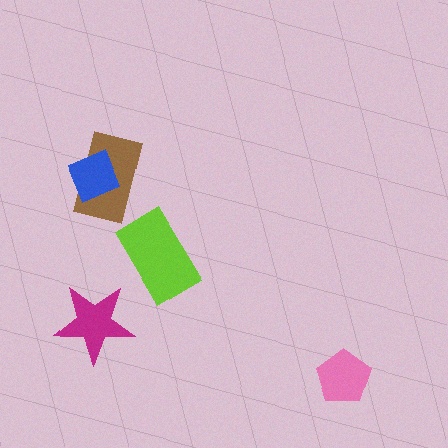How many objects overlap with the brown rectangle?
1 object overlaps with the brown rectangle.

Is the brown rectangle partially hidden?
Yes, it is partially covered by another shape.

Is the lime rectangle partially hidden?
No, no other shape covers it.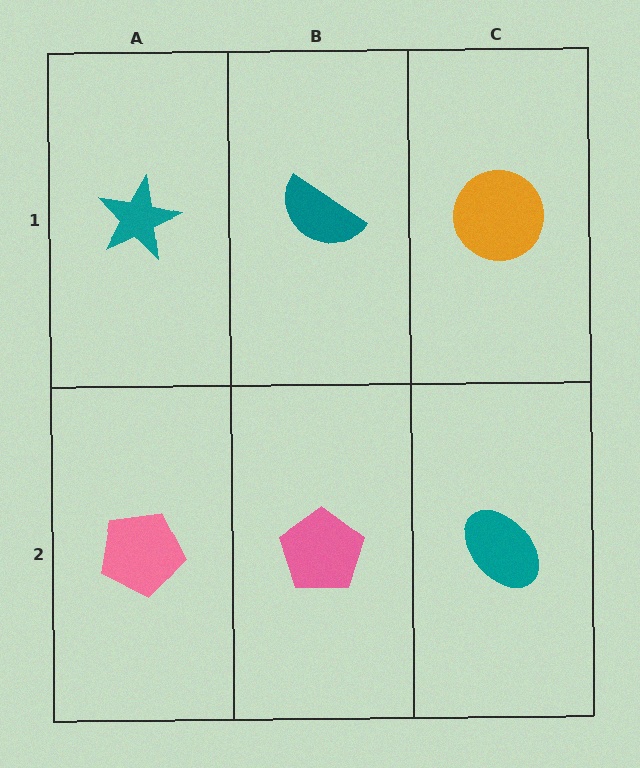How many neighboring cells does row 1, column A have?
2.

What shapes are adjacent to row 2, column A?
A teal star (row 1, column A), a pink pentagon (row 2, column B).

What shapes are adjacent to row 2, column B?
A teal semicircle (row 1, column B), a pink pentagon (row 2, column A), a teal ellipse (row 2, column C).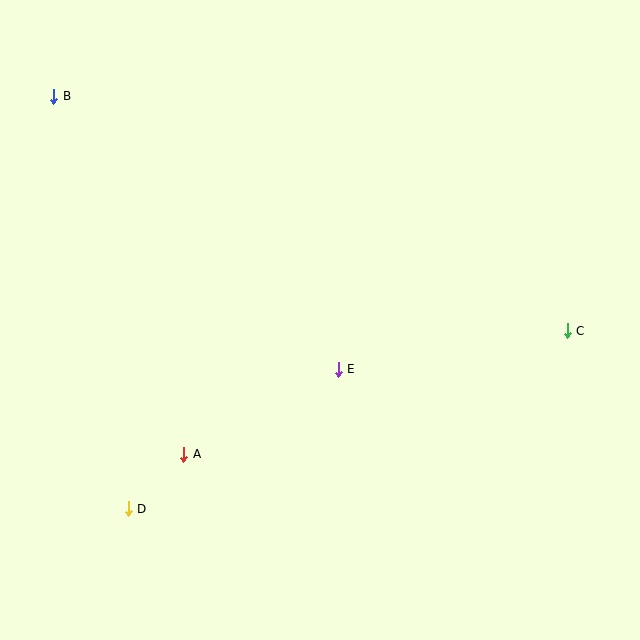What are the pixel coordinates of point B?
Point B is at (54, 96).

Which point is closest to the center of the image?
Point E at (338, 369) is closest to the center.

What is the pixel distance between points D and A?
The distance between D and A is 78 pixels.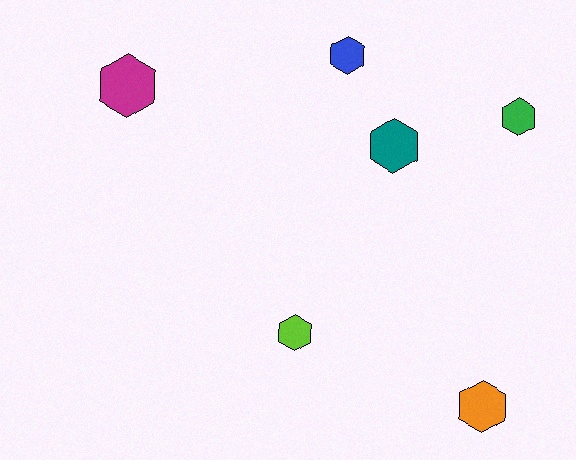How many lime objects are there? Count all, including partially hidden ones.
There is 1 lime object.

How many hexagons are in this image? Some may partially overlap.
There are 6 hexagons.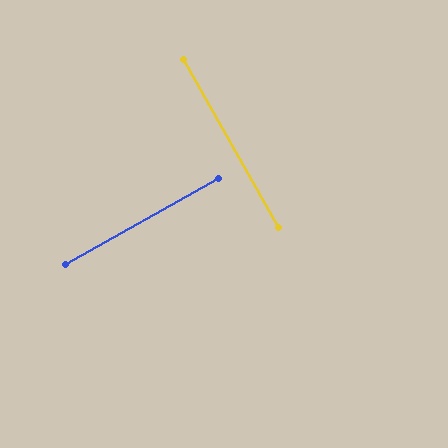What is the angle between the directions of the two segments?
Approximately 90 degrees.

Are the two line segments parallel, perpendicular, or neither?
Perpendicular — they meet at approximately 90°.